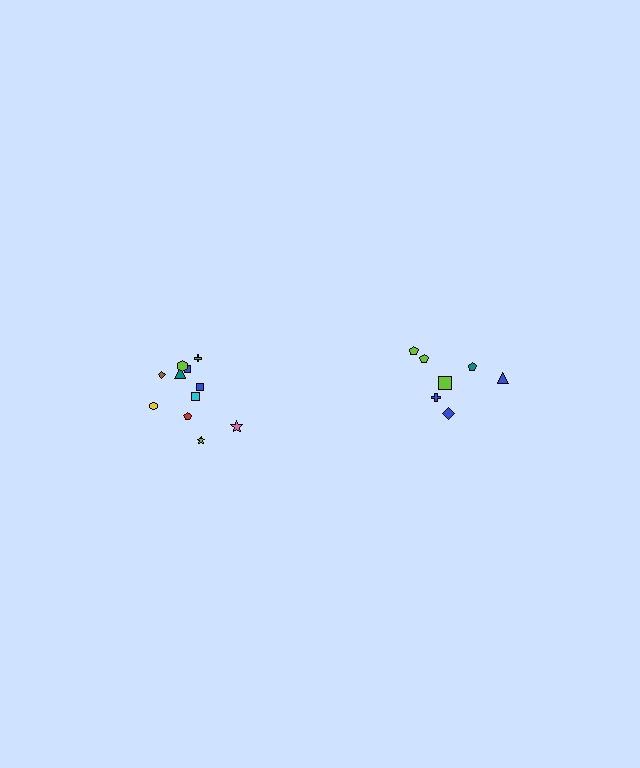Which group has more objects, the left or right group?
The left group.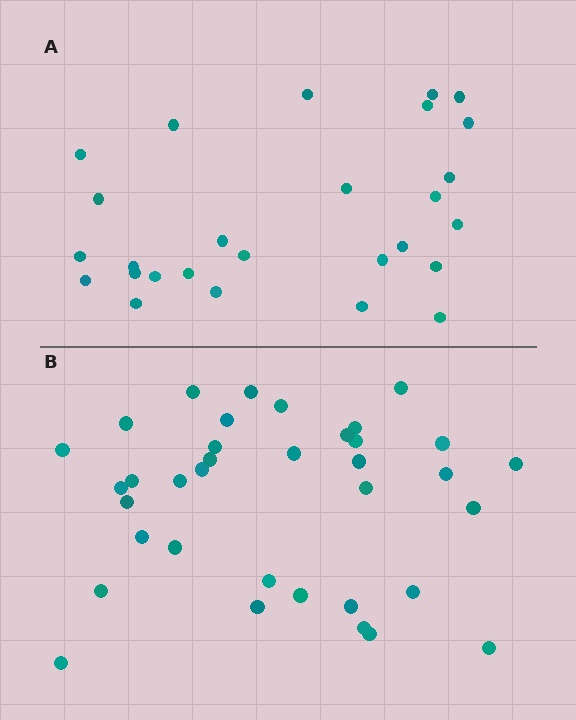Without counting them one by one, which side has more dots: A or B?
Region B (the bottom region) has more dots.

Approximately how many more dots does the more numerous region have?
Region B has roughly 8 or so more dots than region A.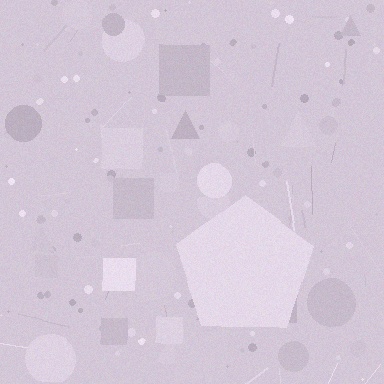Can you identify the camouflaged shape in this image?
The camouflaged shape is a pentagon.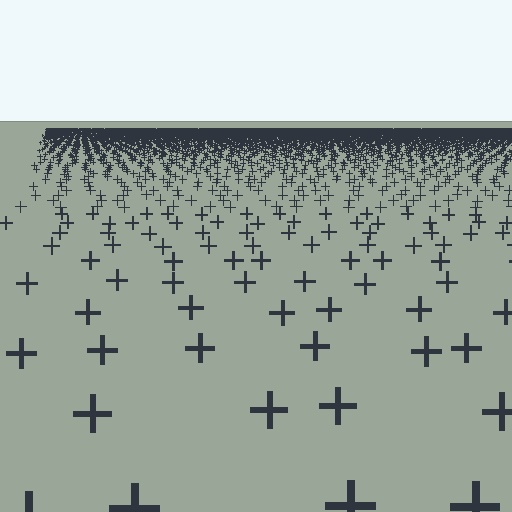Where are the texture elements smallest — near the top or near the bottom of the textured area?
Near the top.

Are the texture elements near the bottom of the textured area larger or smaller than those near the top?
Larger. Near the bottom, elements are closer to the viewer and appear at a bigger on-screen size.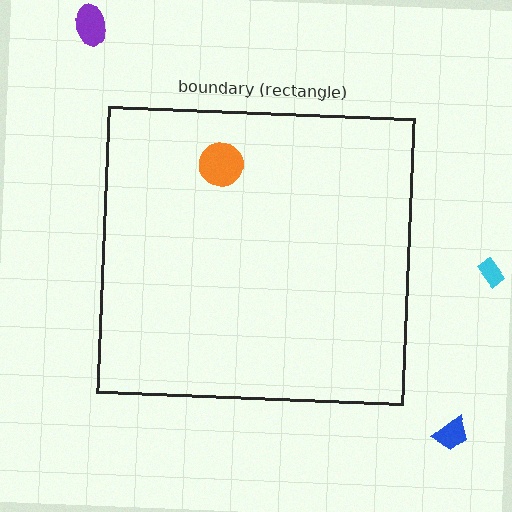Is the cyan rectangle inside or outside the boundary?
Outside.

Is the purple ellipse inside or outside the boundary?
Outside.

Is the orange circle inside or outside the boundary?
Inside.